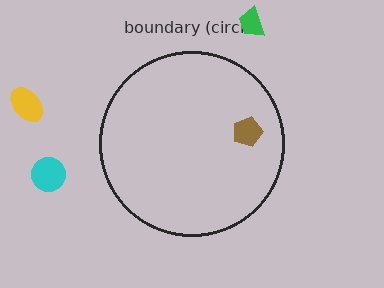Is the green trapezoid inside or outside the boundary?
Outside.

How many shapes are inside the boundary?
1 inside, 3 outside.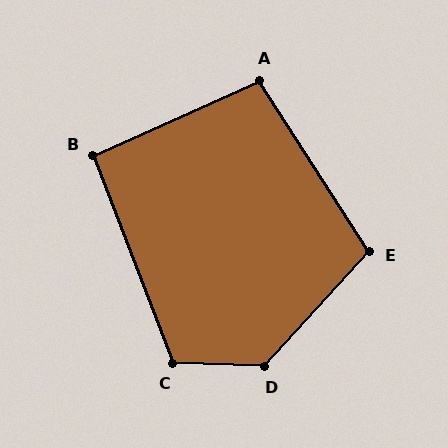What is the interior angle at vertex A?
Approximately 99 degrees (obtuse).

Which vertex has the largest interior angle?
D, at approximately 130 degrees.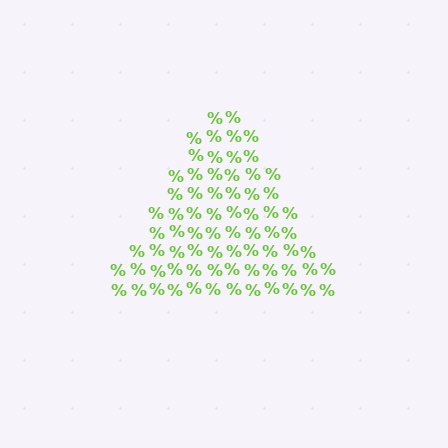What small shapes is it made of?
It is made of small percent signs.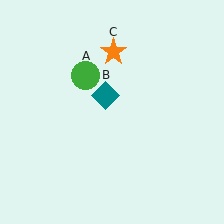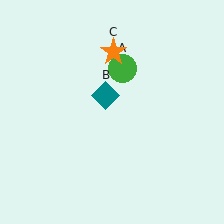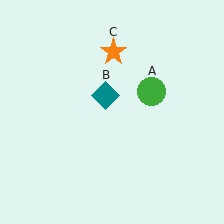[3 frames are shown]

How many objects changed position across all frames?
1 object changed position: green circle (object A).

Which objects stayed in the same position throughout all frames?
Teal diamond (object B) and orange star (object C) remained stationary.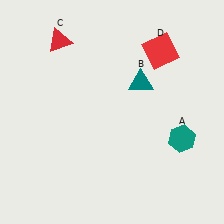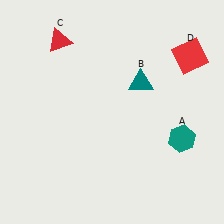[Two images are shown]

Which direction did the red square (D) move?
The red square (D) moved right.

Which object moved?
The red square (D) moved right.